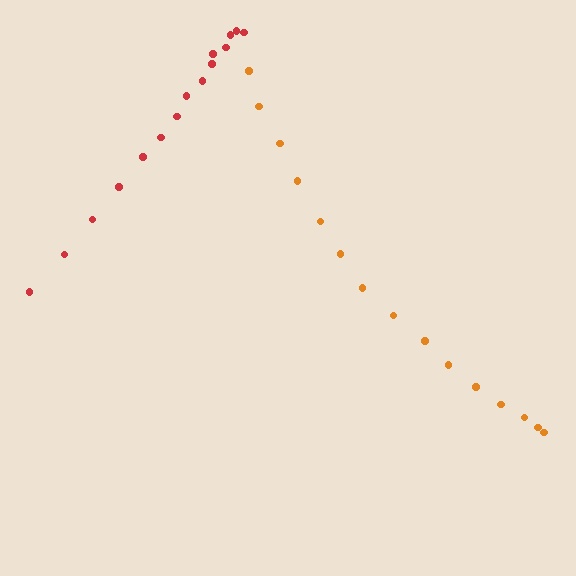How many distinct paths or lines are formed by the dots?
There are 2 distinct paths.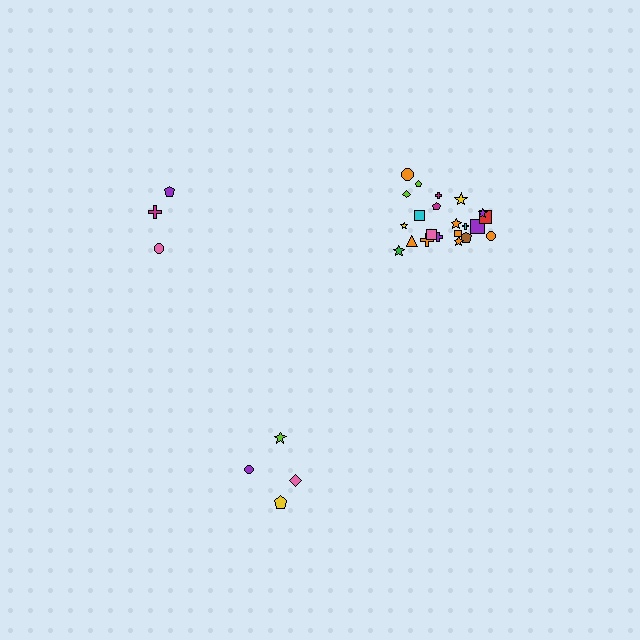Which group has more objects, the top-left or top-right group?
The top-right group.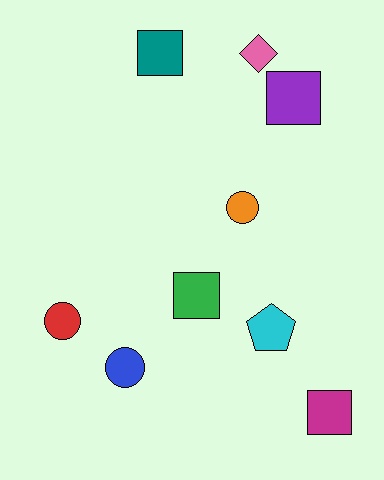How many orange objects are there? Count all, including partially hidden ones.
There is 1 orange object.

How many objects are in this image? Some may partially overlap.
There are 9 objects.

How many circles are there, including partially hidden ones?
There are 3 circles.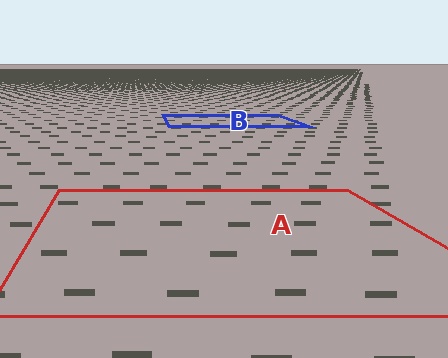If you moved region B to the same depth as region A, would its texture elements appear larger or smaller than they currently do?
They would appear larger. At a closer depth, the same texture elements are projected at a bigger on-screen size.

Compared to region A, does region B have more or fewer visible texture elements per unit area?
Region B has more texture elements per unit area — they are packed more densely because it is farther away.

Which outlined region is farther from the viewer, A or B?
Region B is farther from the viewer — the texture elements inside it appear smaller and more densely packed.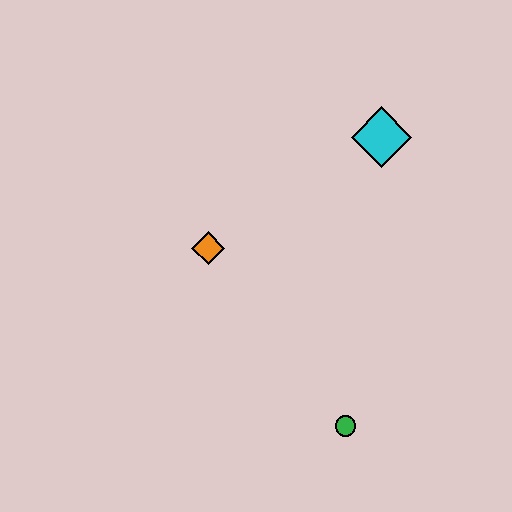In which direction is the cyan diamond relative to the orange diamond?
The cyan diamond is to the right of the orange diamond.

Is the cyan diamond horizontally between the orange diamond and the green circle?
No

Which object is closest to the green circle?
The orange diamond is closest to the green circle.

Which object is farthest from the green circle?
The cyan diamond is farthest from the green circle.